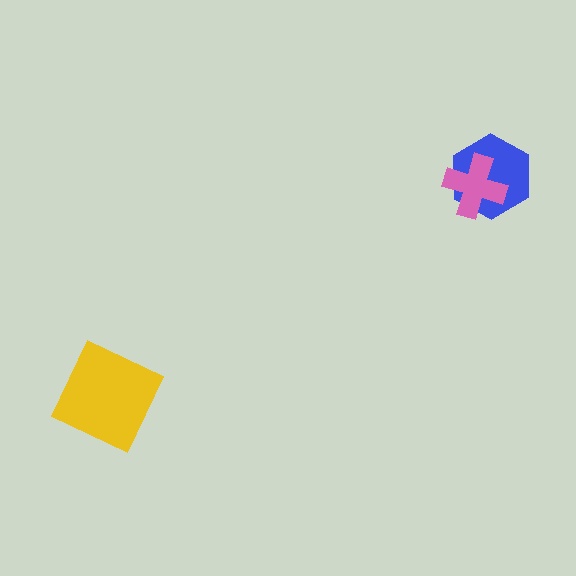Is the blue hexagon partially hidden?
Yes, it is partially covered by another shape.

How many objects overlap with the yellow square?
0 objects overlap with the yellow square.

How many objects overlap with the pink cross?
1 object overlaps with the pink cross.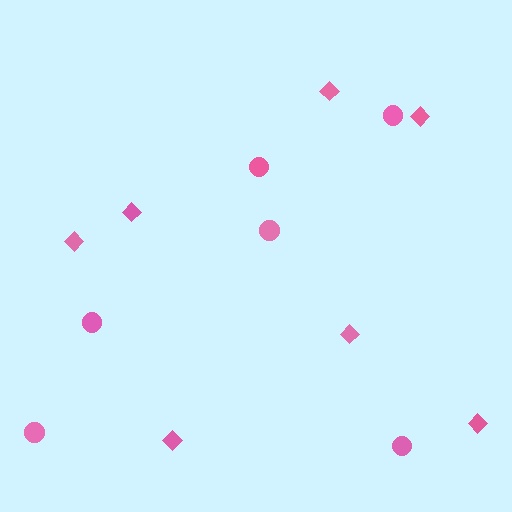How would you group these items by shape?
There are 2 groups: one group of diamonds (7) and one group of circles (6).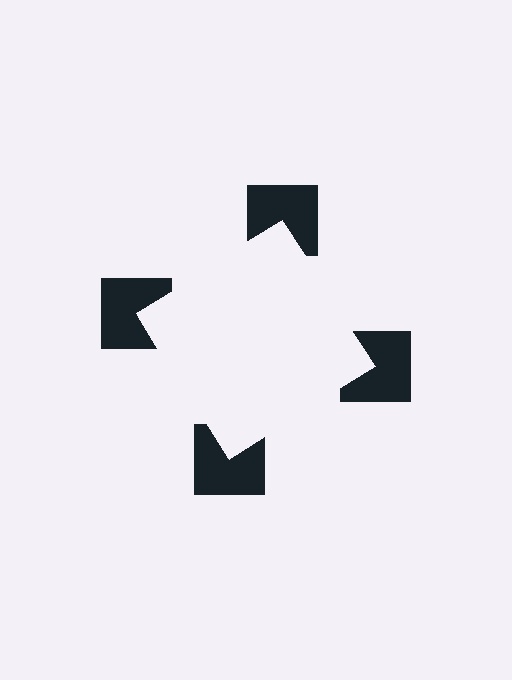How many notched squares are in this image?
There are 4 — one at each vertex of the illusory square.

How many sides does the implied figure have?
4 sides.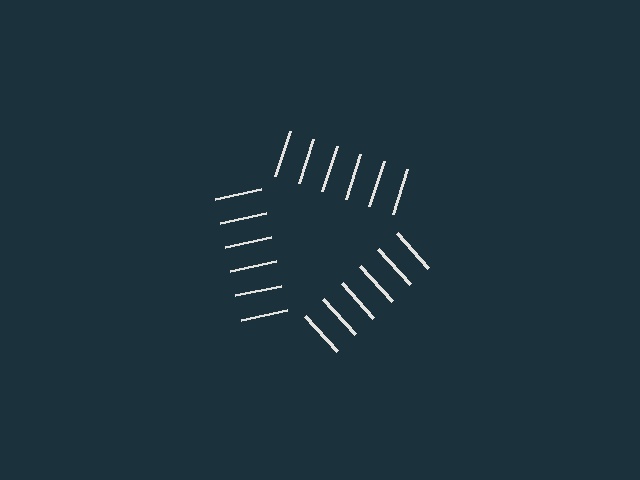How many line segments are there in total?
18 — 6 along each of the 3 edges.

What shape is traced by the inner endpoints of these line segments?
An illusory triangle — the line segments terminate on its edges but no continuous stroke is drawn.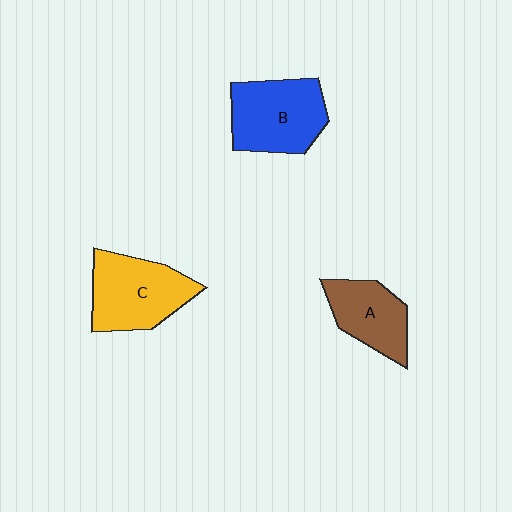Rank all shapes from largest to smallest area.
From largest to smallest: C (yellow), B (blue), A (brown).